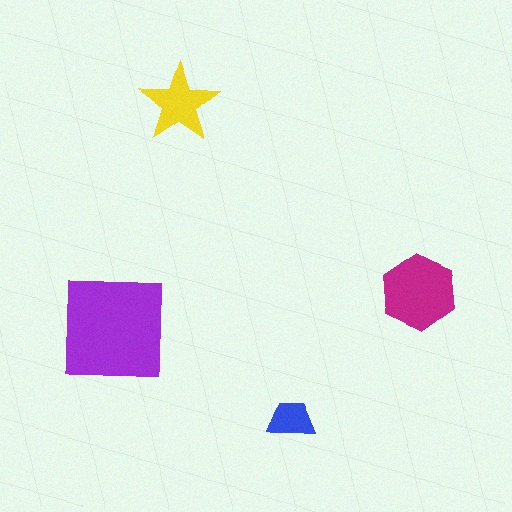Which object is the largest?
The purple square.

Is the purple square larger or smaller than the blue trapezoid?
Larger.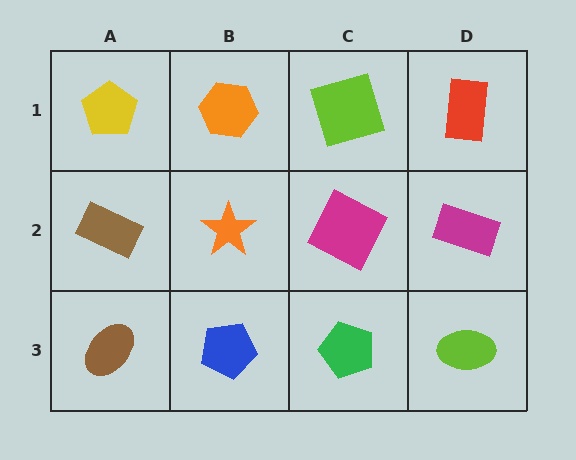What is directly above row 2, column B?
An orange hexagon.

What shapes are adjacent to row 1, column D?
A magenta rectangle (row 2, column D), a lime square (row 1, column C).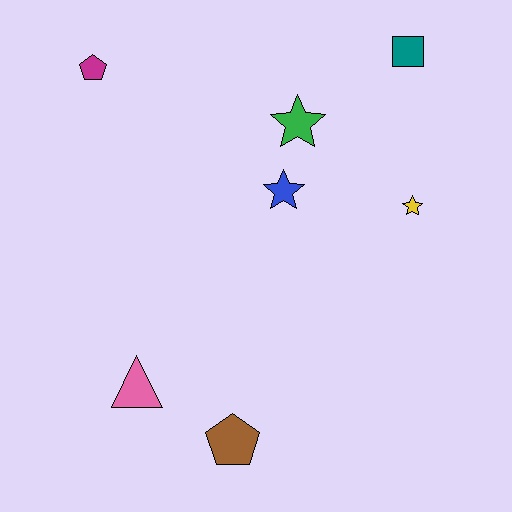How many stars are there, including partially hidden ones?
There are 3 stars.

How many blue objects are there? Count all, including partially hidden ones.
There is 1 blue object.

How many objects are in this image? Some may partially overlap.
There are 7 objects.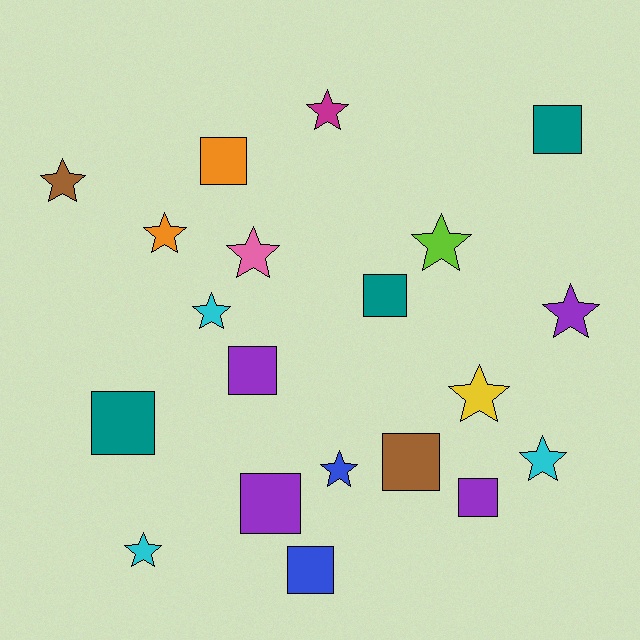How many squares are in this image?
There are 9 squares.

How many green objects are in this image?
There are no green objects.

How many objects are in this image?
There are 20 objects.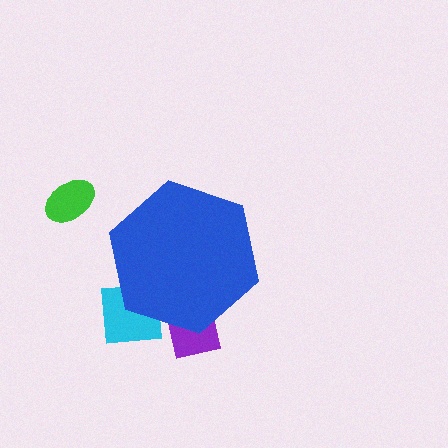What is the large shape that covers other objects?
A blue hexagon.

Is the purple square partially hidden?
Yes, the purple square is partially hidden behind the blue hexagon.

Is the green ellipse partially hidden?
No, the green ellipse is fully visible.